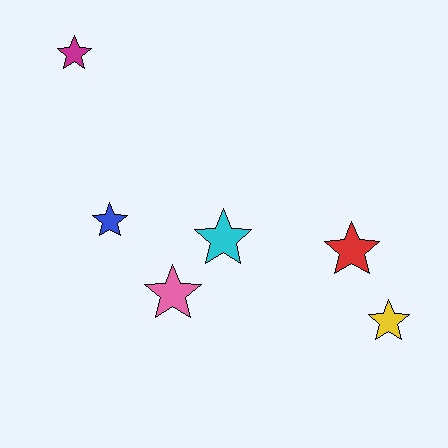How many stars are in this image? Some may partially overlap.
There are 6 stars.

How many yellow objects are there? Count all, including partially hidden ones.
There is 1 yellow object.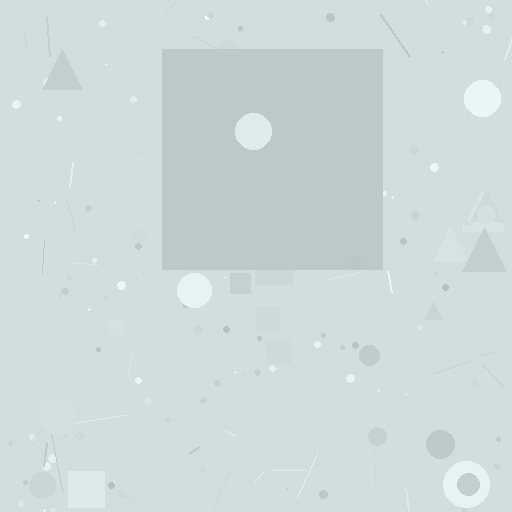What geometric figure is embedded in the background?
A square is embedded in the background.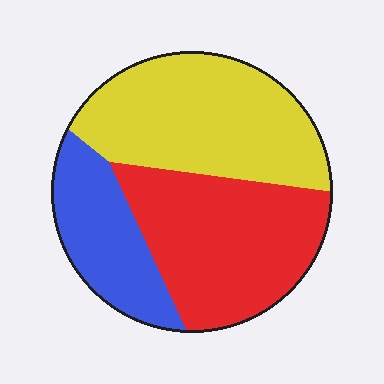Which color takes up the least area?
Blue, at roughly 20%.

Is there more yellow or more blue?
Yellow.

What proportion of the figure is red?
Red takes up between a quarter and a half of the figure.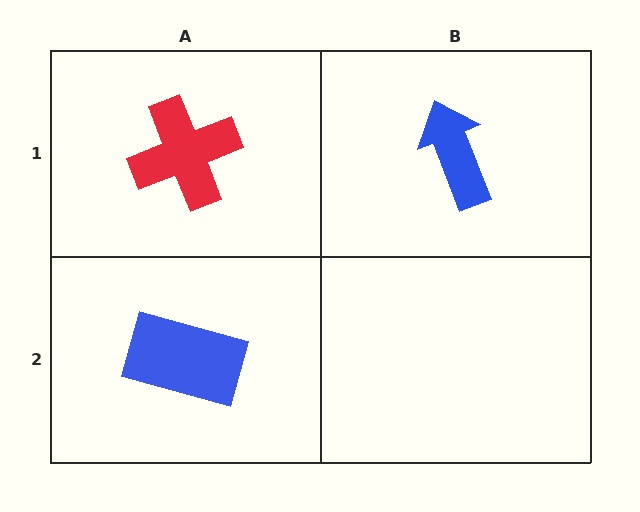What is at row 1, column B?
A blue arrow.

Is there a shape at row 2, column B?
No, that cell is empty.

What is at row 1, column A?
A red cross.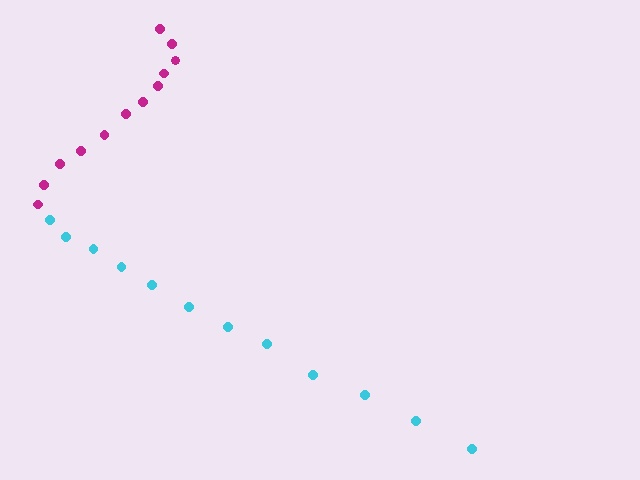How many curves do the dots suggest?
There are 2 distinct paths.